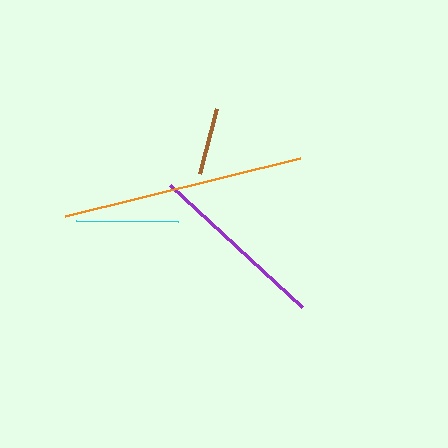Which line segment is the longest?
The orange line is the longest at approximately 241 pixels.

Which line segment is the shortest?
The brown line is the shortest at approximately 66 pixels.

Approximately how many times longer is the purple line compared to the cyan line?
The purple line is approximately 1.8 times the length of the cyan line.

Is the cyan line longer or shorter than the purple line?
The purple line is longer than the cyan line.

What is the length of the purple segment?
The purple segment is approximately 179 pixels long.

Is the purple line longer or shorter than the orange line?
The orange line is longer than the purple line.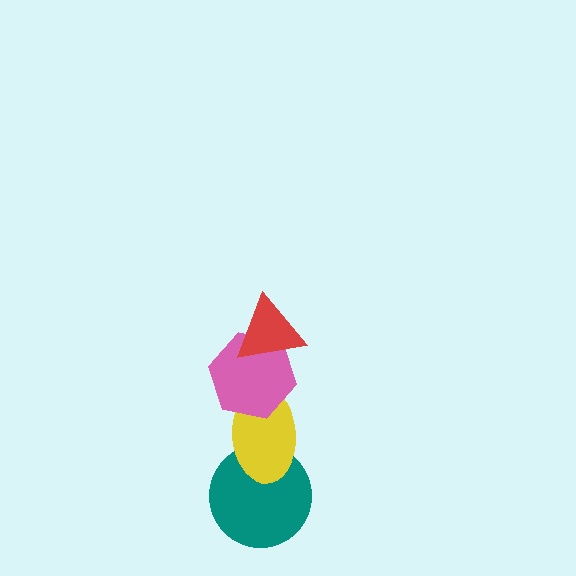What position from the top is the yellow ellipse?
The yellow ellipse is 3rd from the top.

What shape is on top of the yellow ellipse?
The pink hexagon is on top of the yellow ellipse.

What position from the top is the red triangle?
The red triangle is 1st from the top.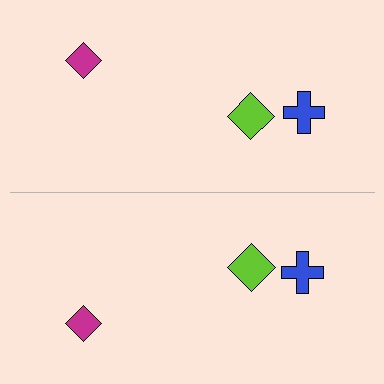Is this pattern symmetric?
Yes, this pattern has bilateral (reflection) symmetry.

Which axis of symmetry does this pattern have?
The pattern has a horizontal axis of symmetry running through the center of the image.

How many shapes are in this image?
There are 6 shapes in this image.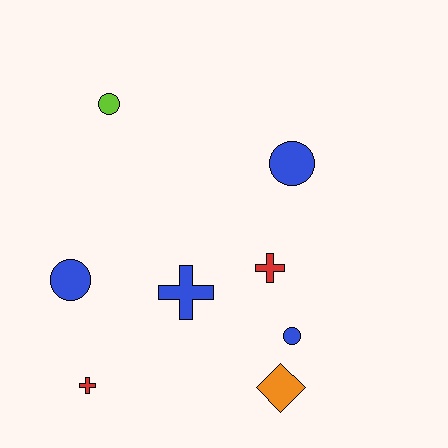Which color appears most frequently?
Blue, with 4 objects.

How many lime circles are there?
There is 1 lime circle.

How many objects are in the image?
There are 8 objects.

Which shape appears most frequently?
Circle, with 4 objects.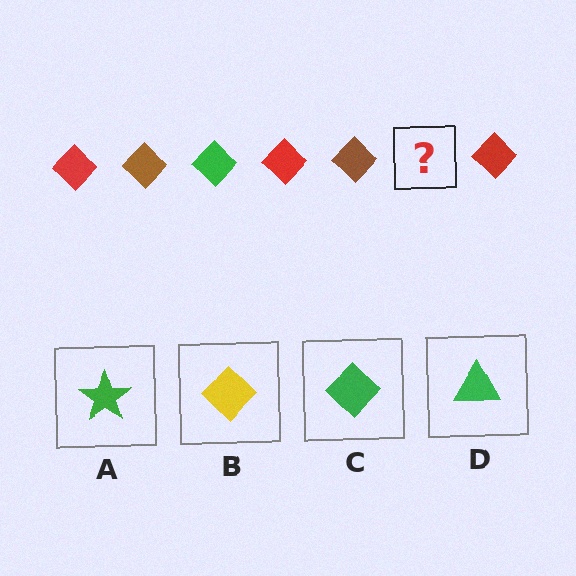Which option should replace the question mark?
Option C.